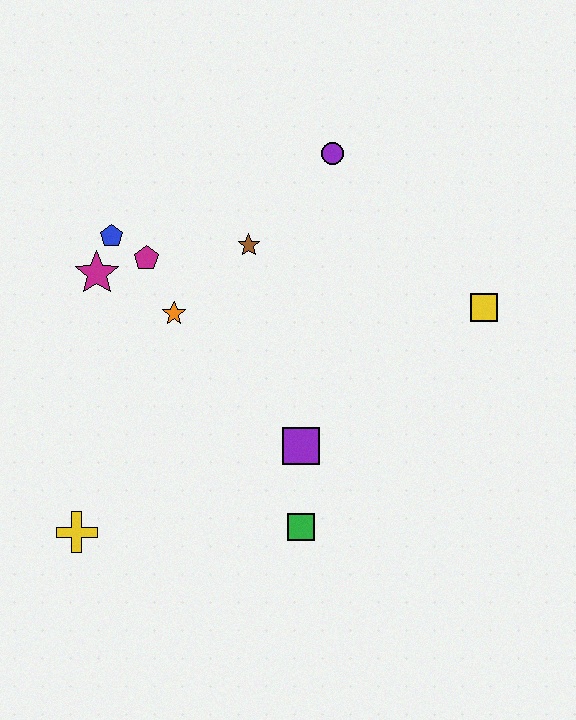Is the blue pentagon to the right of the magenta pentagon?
No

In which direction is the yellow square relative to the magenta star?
The yellow square is to the right of the magenta star.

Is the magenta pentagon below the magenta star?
No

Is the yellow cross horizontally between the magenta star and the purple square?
No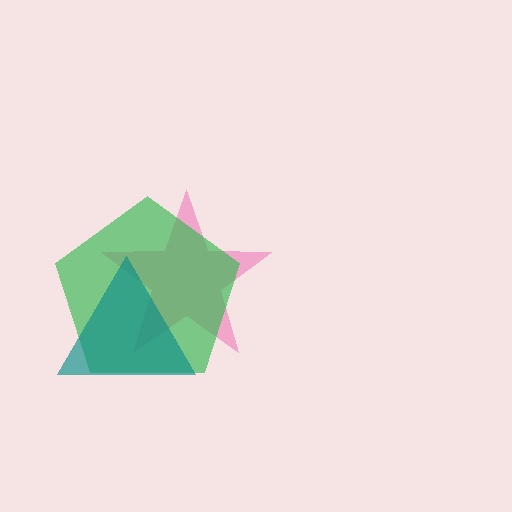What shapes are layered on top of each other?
The layered shapes are: a pink star, a green pentagon, a teal triangle.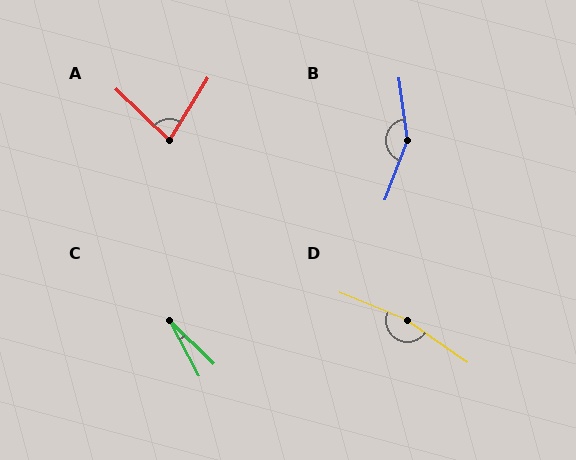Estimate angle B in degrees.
Approximately 152 degrees.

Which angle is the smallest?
C, at approximately 18 degrees.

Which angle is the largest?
D, at approximately 167 degrees.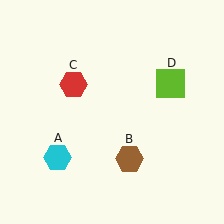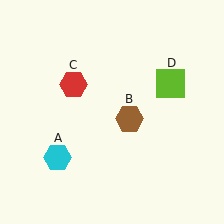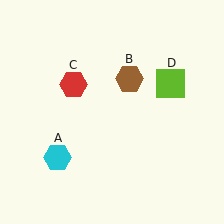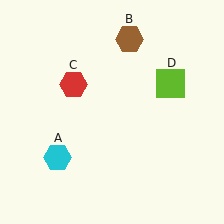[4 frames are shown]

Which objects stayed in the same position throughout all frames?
Cyan hexagon (object A) and red hexagon (object C) and lime square (object D) remained stationary.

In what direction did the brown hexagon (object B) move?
The brown hexagon (object B) moved up.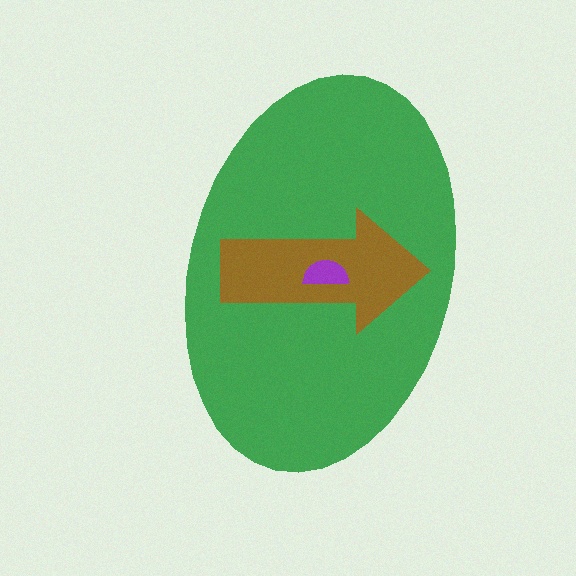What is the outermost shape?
The green ellipse.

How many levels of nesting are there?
3.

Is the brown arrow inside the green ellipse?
Yes.